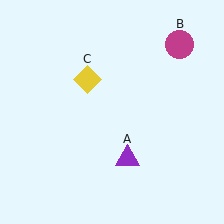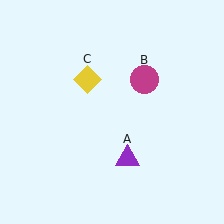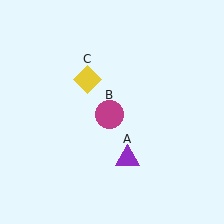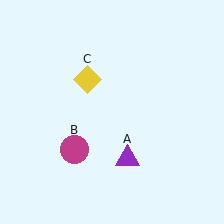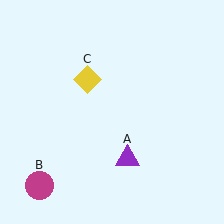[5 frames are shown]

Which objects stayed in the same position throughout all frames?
Purple triangle (object A) and yellow diamond (object C) remained stationary.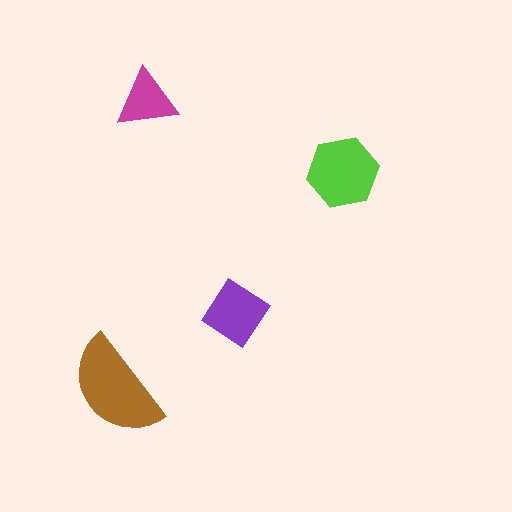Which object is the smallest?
The magenta triangle.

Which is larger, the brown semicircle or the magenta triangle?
The brown semicircle.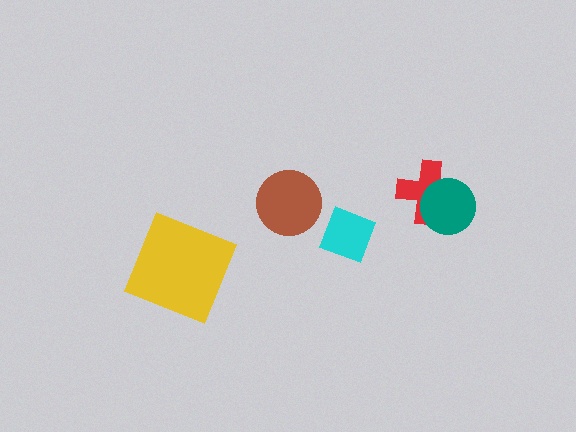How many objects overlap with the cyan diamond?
0 objects overlap with the cyan diamond.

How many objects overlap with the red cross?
1 object overlaps with the red cross.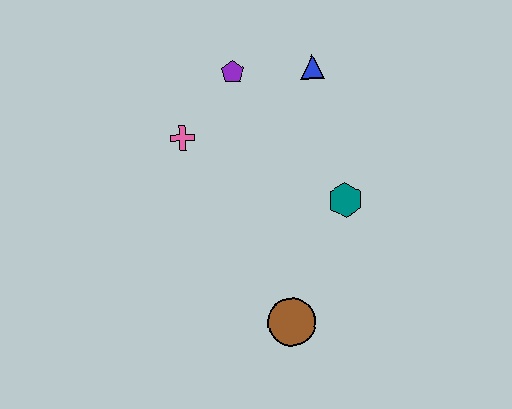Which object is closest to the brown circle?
The teal hexagon is closest to the brown circle.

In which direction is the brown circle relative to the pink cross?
The brown circle is below the pink cross.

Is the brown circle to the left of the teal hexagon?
Yes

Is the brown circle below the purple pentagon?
Yes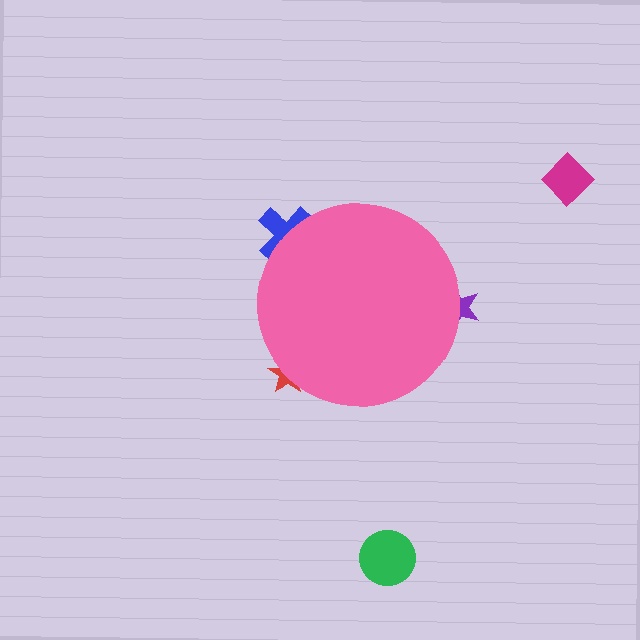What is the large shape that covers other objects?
A pink circle.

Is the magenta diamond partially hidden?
No, the magenta diamond is fully visible.